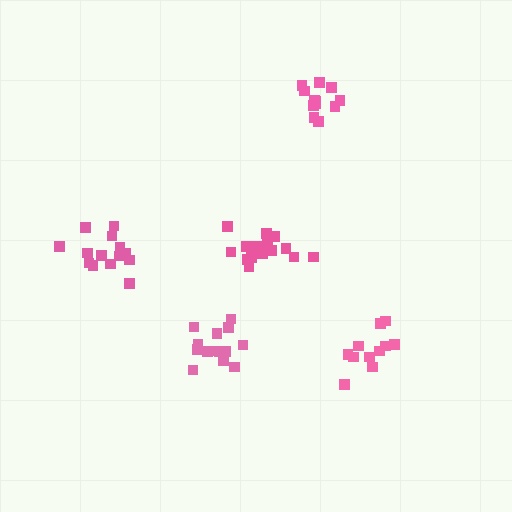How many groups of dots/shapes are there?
There are 5 groups.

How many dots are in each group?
Group 1: 13 dots, Group 2: 14 dots, Group 3: 16 dots, Group 4: 14 dots, Group 5: 11 dots (68 total).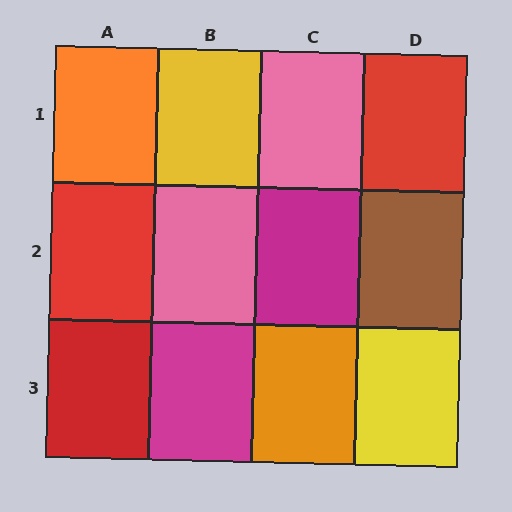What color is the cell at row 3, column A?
Red.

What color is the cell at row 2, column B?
Pink.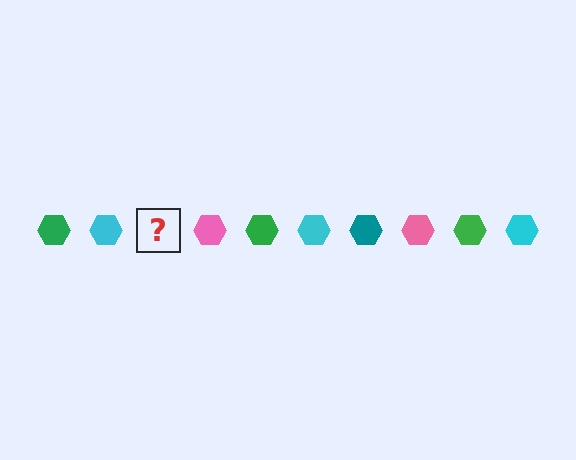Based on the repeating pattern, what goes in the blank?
The blank should be a teal hexagon.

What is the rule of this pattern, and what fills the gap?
The rule is that the pattern cycles through green, cyan, teal, pink hexagons. The gap should be filled with a teal hexagon.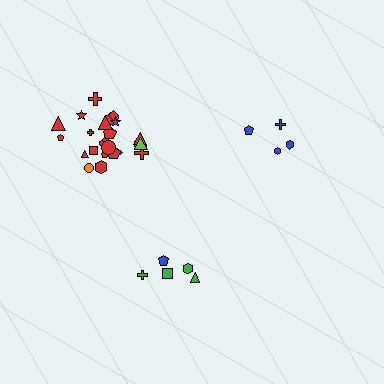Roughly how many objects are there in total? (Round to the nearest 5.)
Roughly 35 objects in total.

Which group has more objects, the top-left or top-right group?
The top-left group.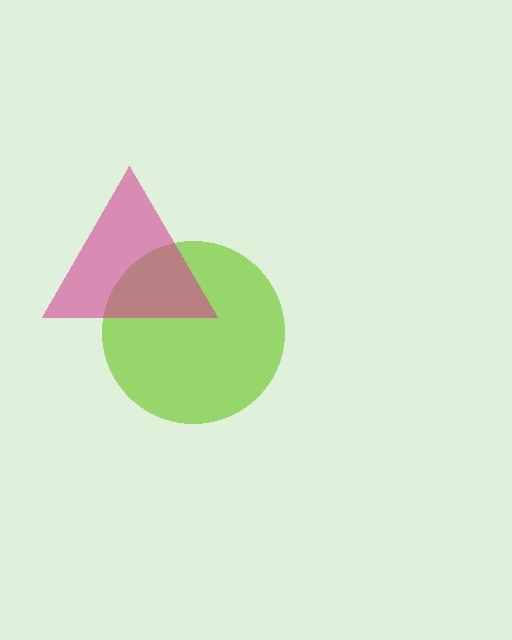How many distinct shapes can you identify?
There are 2 distinct shapes: a lime circle, a magenta triangle.